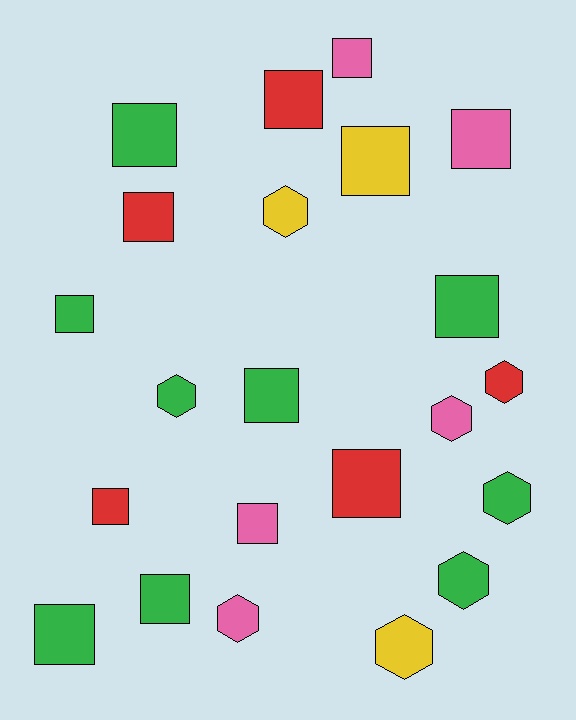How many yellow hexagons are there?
There are 2 yellow hexagons.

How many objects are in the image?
There are 22 objects.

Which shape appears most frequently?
Square, with 14 objects.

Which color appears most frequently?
Green, with 9 objects.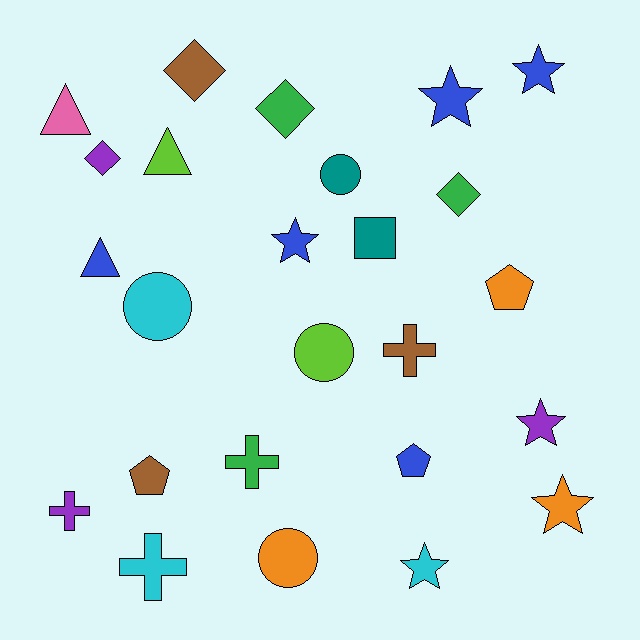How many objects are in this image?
There are 25 objects.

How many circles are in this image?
There are 4 circles.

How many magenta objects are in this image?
There are no magenta objects.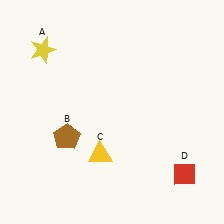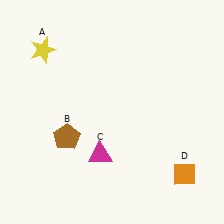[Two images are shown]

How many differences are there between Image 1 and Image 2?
There are 2 differences between the two images.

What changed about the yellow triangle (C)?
In Image 1, C is yellow. In Image 2, it changed to magenta.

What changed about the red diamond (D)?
In Image 1, D is red. In Image 2, it changed to orange.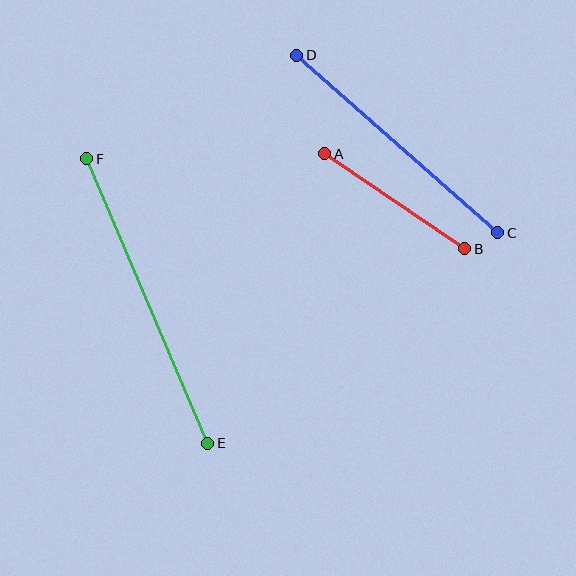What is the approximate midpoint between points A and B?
The midpoint is at approximately (395, 201) pixels.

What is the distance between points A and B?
The distance is approximately 169 pixels.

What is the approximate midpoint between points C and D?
The midpoint is at approximately (397, 144) pixels.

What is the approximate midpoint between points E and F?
The midpoint is at approximately (147, 301) pixels.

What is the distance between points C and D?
The distance is approximately 268 pixels.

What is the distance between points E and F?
The distance is approximately 309 pixels.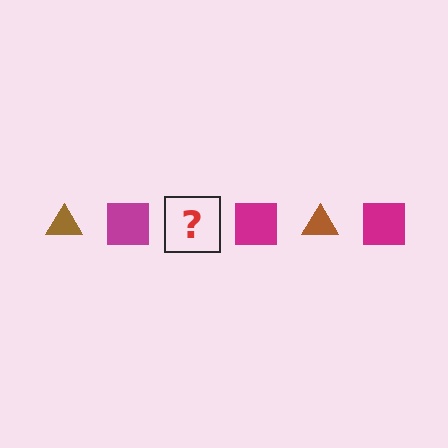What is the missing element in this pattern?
The missing element is a brown triangle.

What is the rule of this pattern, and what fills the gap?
The rule is that the pattern alternates between brown triangle and magenta square. The gap should be filled with a brown triangle.